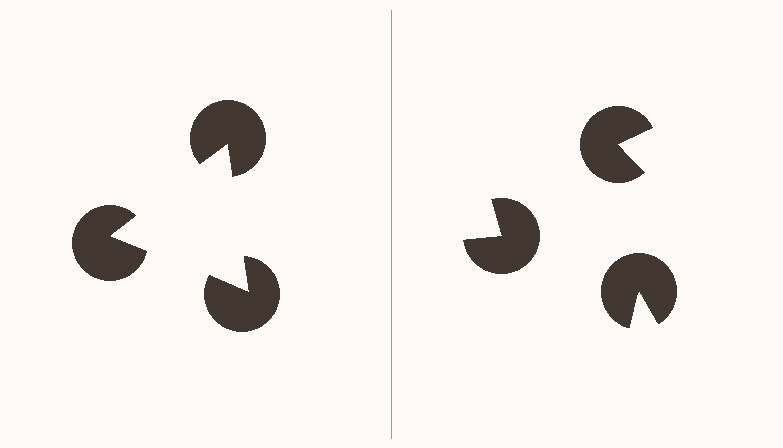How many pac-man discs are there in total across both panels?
6 — 3 on each side.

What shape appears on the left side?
An illusory triangle.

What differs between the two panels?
The pac-man discs are positioned identically on both sides; only the wedge orientations differ. On the left they align to a triangle; on the right they are misaligned.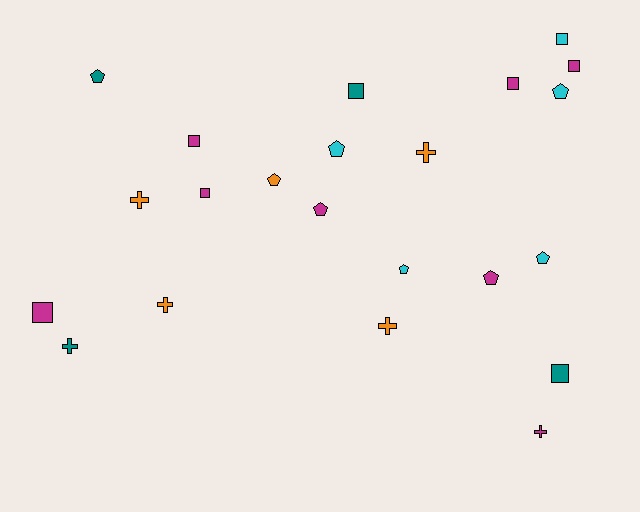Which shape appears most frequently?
Square, with 8 objects.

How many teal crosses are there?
There is 1 teal cross.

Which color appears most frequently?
Magenta, with 8 objects.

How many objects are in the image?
There are 22 objects.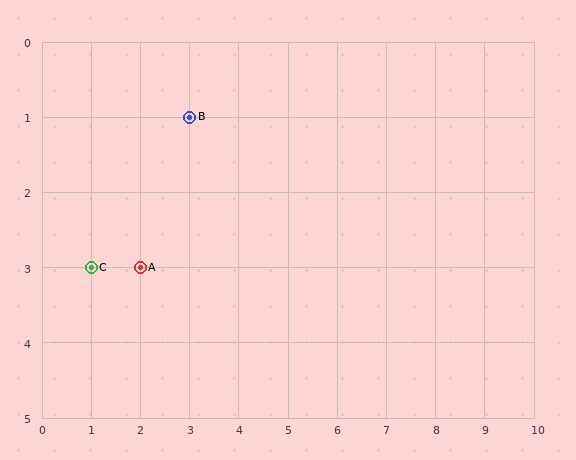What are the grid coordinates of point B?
Point B is at grid coordinates (3, 1).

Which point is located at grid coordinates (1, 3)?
Point C is at (1, 3).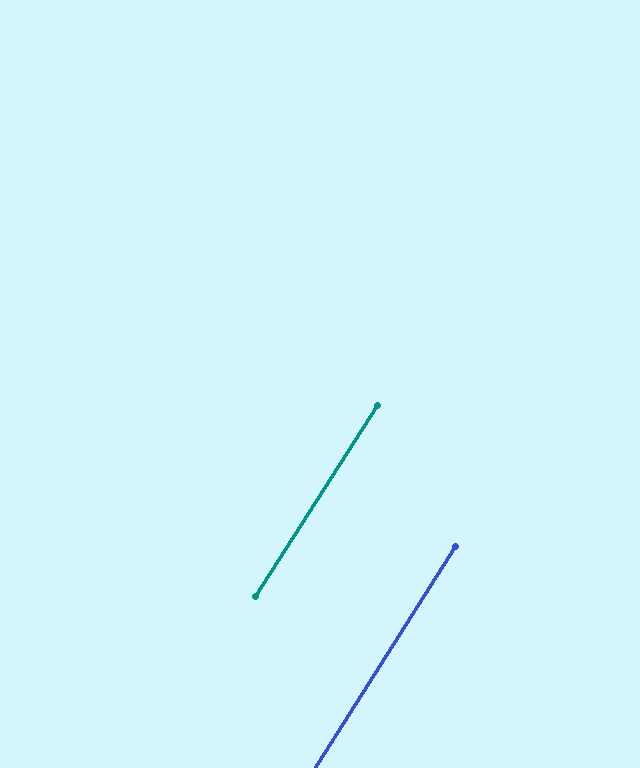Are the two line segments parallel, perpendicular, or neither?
Parallel — their directions differ by only 0.3°.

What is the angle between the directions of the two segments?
Approximately 0 degrees.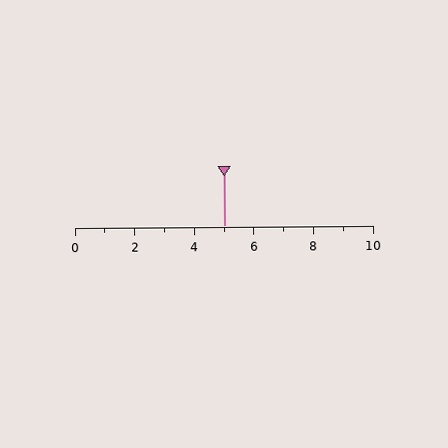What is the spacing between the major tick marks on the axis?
The major ticks are spaced 2 apart.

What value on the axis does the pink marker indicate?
The marker indicates approximately 5.